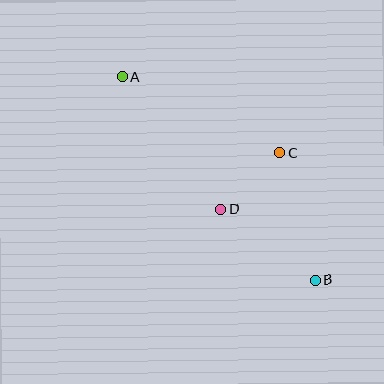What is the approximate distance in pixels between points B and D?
The distance between B and D is approximately 118 pixels.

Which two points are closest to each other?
Points C and D are closest to each other.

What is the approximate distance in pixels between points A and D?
The distance between A and D is approximately 165 pixels.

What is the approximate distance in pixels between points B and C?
The distance between B and C is approximately 132 pixels.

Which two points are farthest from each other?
Points A and B are farthest from each other.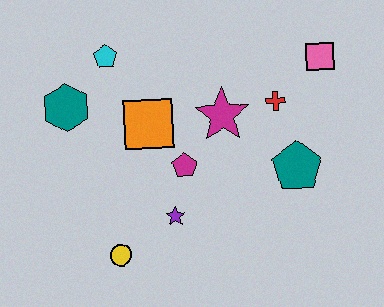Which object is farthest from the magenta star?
The yellow circle is farthest from the magenta star.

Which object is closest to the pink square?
The red cross is closest to the pink square.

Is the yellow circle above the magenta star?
No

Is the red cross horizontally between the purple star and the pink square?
Yes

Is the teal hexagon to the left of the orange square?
Yes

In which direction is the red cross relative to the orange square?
The red cross is to the right of the orange square.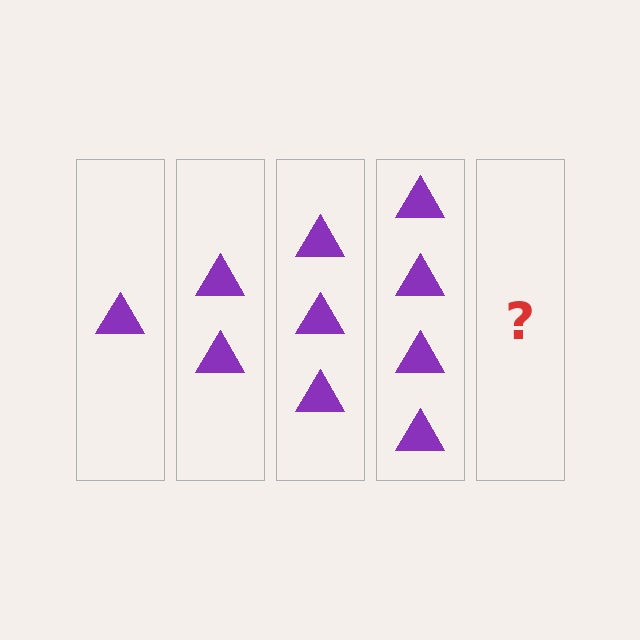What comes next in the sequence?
The next element should be 5 triangles.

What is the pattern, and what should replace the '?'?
The pattern is that each step adds one more triangle. The '?' should be 5 triangles.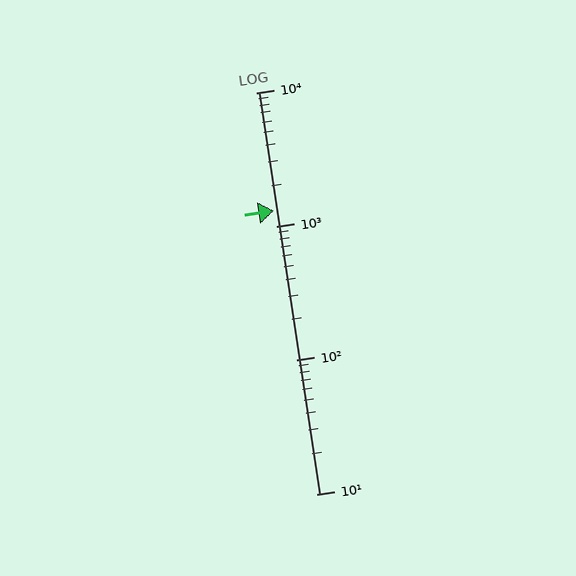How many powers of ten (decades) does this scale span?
The scale spans 3 decades, from 10 to 10000.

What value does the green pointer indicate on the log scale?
The pointer indicates approximately 1300.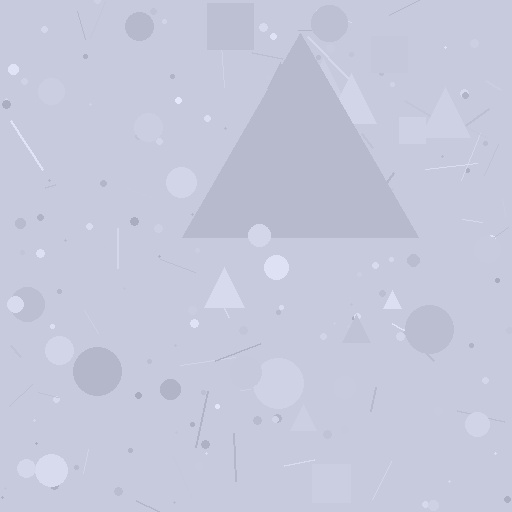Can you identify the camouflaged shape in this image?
The camouflaged shape is a triangle.